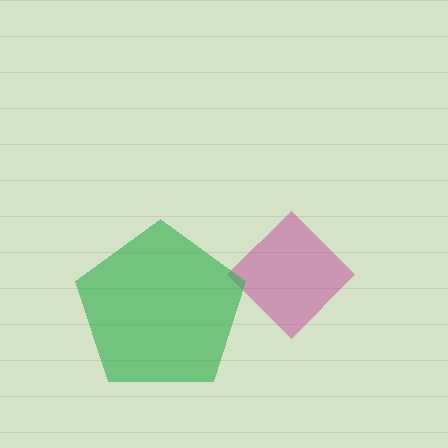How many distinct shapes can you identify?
There are 2 distinct shapes: a magenta diamond, a green pentagon.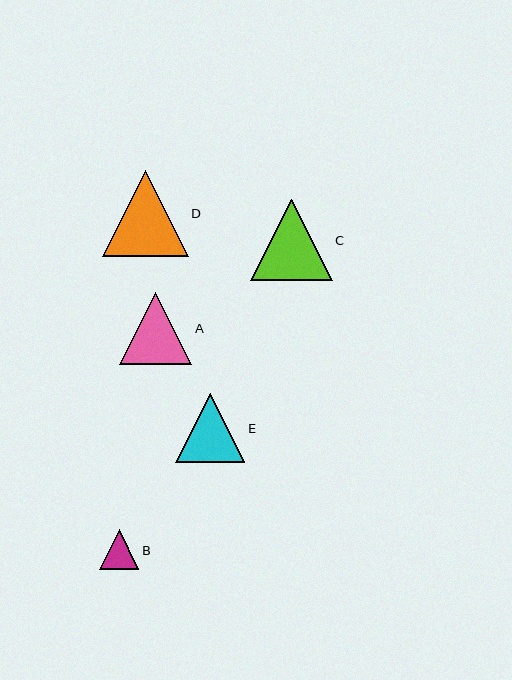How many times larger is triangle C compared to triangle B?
Triangle C is approximately 2.1 times the size of triangle B.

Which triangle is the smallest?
Triangle B is the smallest with a size of approximately 39 pixels.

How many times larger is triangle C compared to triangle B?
Triangle C is approximately 2.1 times the size of triangle B.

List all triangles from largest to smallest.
From largest to smallest: D, C, A, E, B.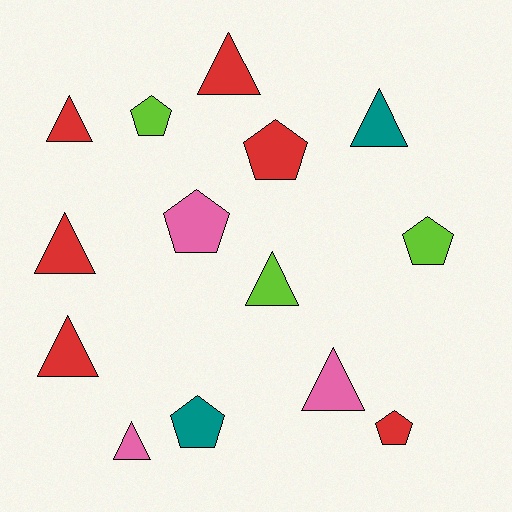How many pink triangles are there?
There are 2 pink triangles.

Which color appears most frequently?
Red, with 6 objects.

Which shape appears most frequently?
Triangle, with 8 objects.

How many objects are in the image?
There are 14 objects.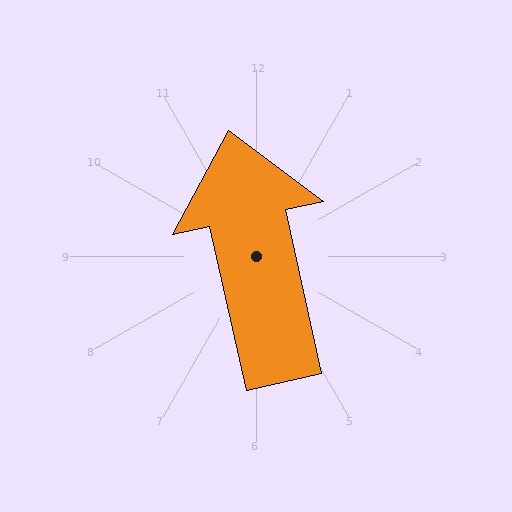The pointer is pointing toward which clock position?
Roughly 12 o'clock.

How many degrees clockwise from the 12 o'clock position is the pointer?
Approximately 348 degrees.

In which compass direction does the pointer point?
North.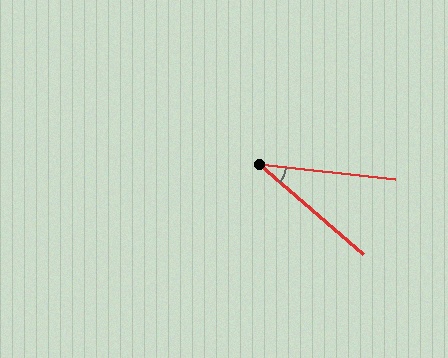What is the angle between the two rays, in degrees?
Approximately 34 degrees.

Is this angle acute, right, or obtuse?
It is acute.